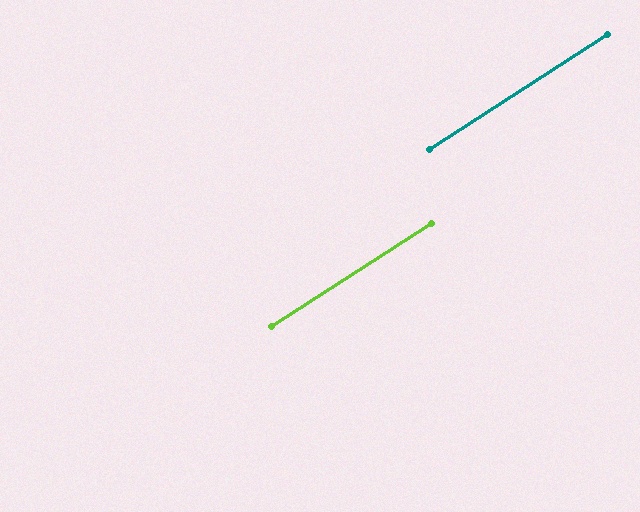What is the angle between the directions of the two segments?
Approximately 0 degrees.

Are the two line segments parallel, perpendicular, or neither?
Parallel — their directions differ by only 0.3°.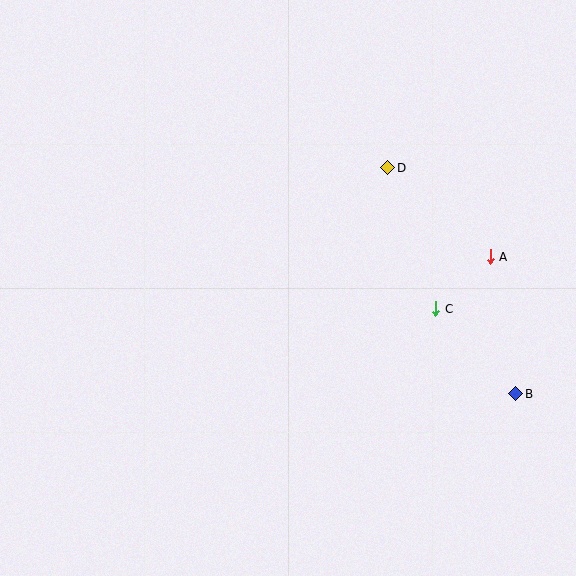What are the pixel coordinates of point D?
Point D is at (388, 168).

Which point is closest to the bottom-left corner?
Point C is closest to the bottom-left corner.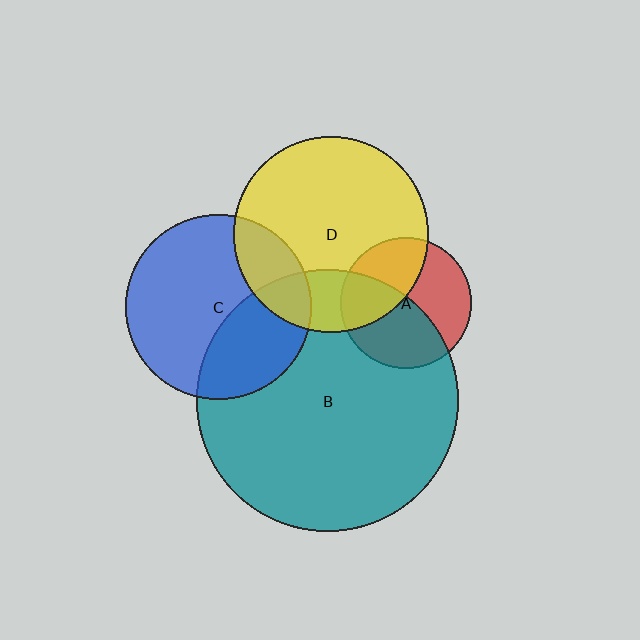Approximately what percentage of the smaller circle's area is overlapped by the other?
Approximately 40%.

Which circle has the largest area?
Circle B (teal).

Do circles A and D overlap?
Yes.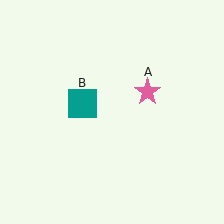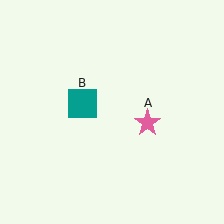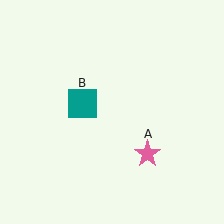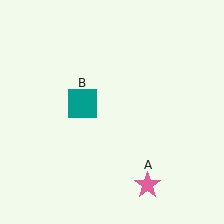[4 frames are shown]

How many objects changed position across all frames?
1 object changed position: pink star (object A).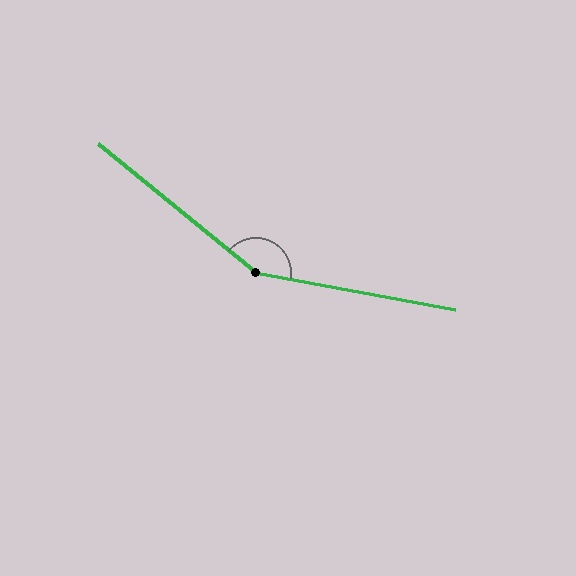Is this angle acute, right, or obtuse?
It is obtuse.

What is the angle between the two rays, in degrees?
Approximately 151 degrees.